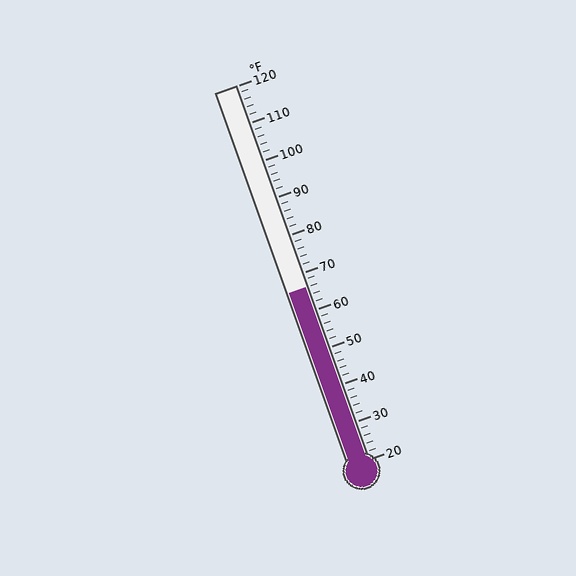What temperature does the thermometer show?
The thermometer shows approximately 66°F.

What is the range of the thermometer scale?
The thermometer scale ranges from 20°F to 120°F.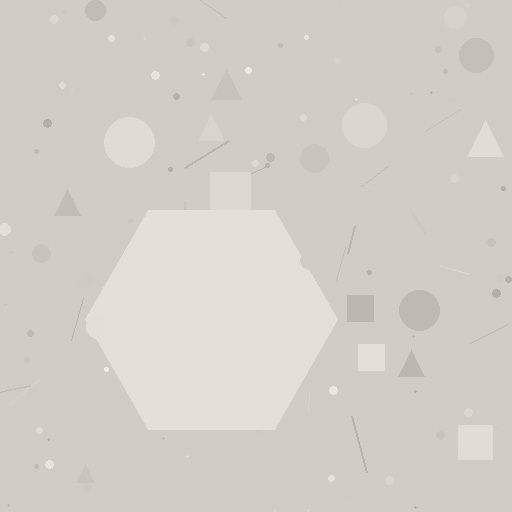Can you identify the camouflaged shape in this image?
The camouflaged shape is a hexagon.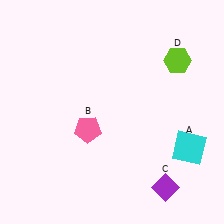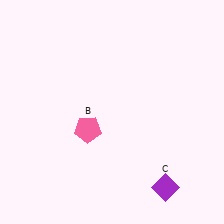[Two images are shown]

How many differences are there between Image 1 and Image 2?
There are 2 differences between the two images.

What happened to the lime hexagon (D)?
The lime hexagon (D) was removed in Image 2. It was in the top-right area of Image 1.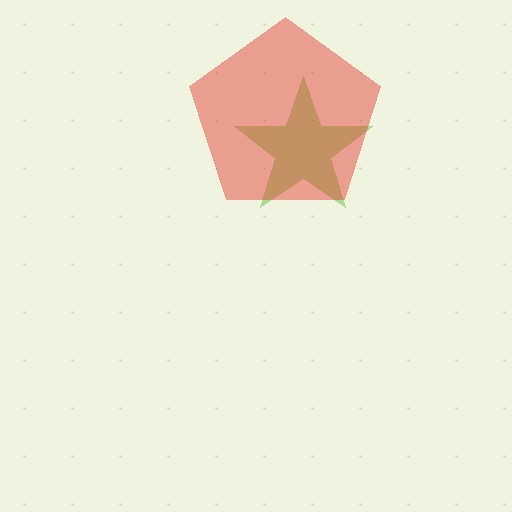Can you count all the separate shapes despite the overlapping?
Yes, there are 2 separate shapes.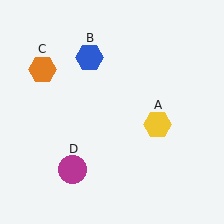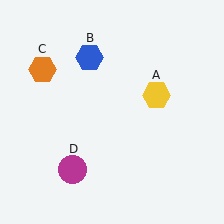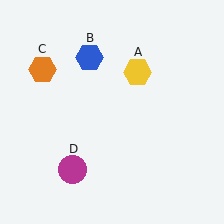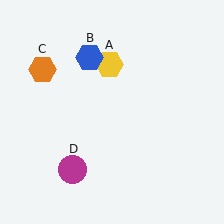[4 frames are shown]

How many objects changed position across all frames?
1 object changed position: yellow hexagon (object A).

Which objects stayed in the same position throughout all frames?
Blue hexagon (object B) and orange hexagon (object C) and magenta circle (object D) remained stationary.